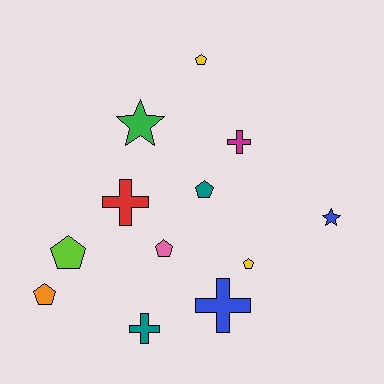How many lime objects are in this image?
There is 1 lime object.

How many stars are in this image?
There are 2 stars.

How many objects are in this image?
There are 12 objects.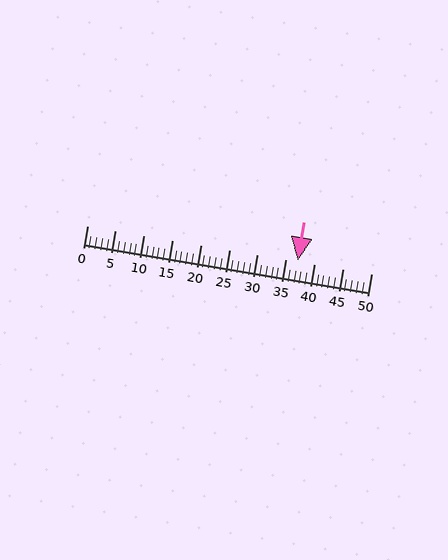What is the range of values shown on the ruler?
The ruler shows values from 0 to 50.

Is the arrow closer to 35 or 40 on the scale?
The arrow is closer to 35.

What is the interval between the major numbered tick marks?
The major tick marks are spaced 5 units apart.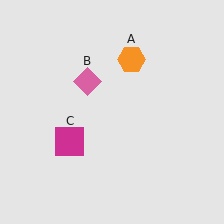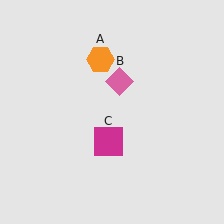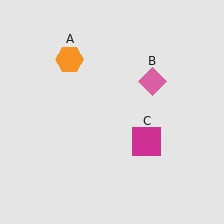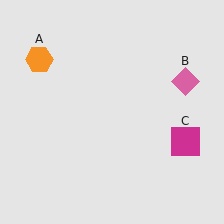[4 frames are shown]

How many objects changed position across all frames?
3 objects changed position: orange hexagon (object A), pink diamond (object B), magenta square (object C).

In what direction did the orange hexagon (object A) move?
The orange hexagon (object A) moved left.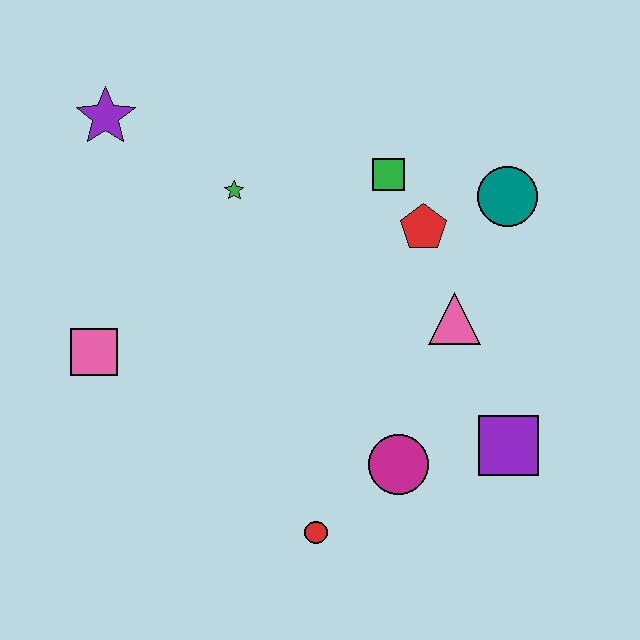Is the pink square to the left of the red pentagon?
Yes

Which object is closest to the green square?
The red pentagon is closest to the green square.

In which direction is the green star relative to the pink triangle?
The green star is to the left of the pink triangle.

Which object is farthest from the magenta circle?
The purple star is farthest from the magenta circle.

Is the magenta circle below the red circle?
No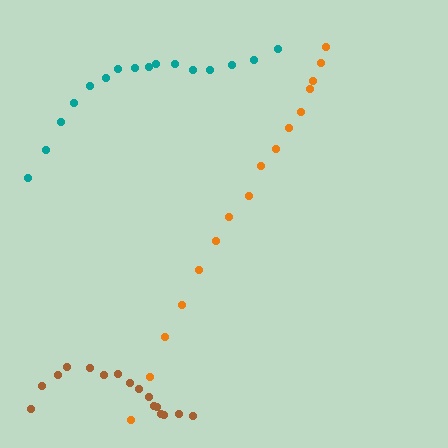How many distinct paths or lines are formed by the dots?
There are 3 distinct paths.